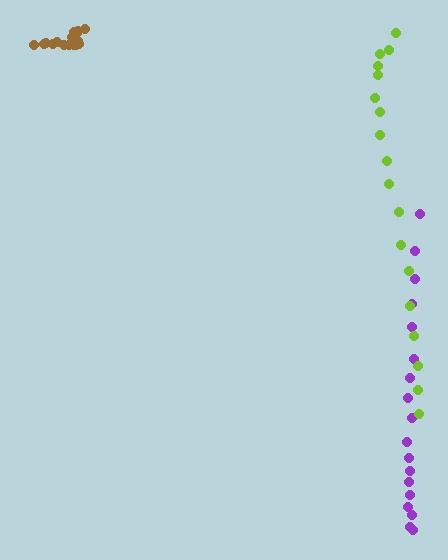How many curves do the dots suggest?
There are 3 distinct paths.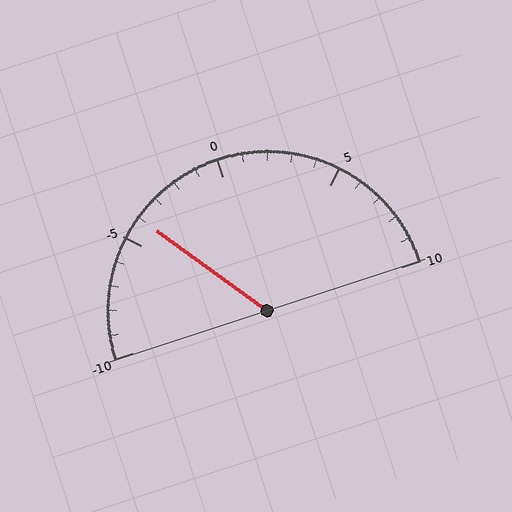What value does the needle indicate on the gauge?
The needle indicates approximately -4.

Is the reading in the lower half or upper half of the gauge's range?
The reading is in the lower half of the range (-10 to 10).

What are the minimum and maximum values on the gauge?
The gauge ranges from -10 to 10.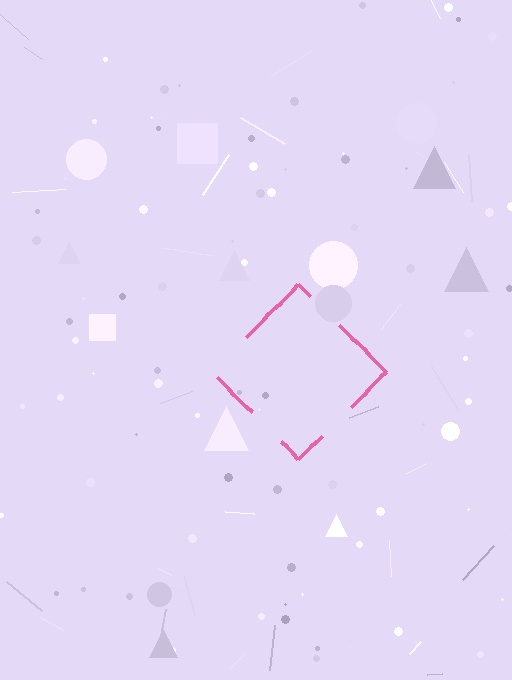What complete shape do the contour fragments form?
The contour fragments form a diamond.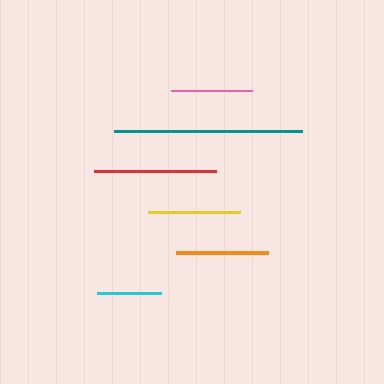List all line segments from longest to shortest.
From longest to shortest: teal, red, yellow, orange, pink, cyan.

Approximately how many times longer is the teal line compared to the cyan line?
The teal line is approximately 3.0 times the length of the cyan line.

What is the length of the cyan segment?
The cyan segment is approximately 64 pixels long.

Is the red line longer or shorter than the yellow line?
The red line is longer than the yellow line.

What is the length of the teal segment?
The teal segment is approximately 189 pixels long.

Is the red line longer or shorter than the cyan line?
The red line is longer than the cyan line.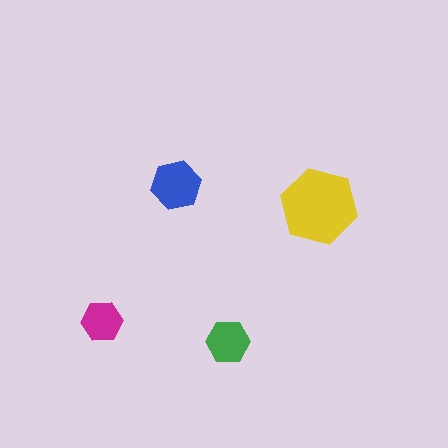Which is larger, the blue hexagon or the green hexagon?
The blue one.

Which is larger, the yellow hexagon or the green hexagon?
The yellow one.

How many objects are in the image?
There are 4 objects in the image.